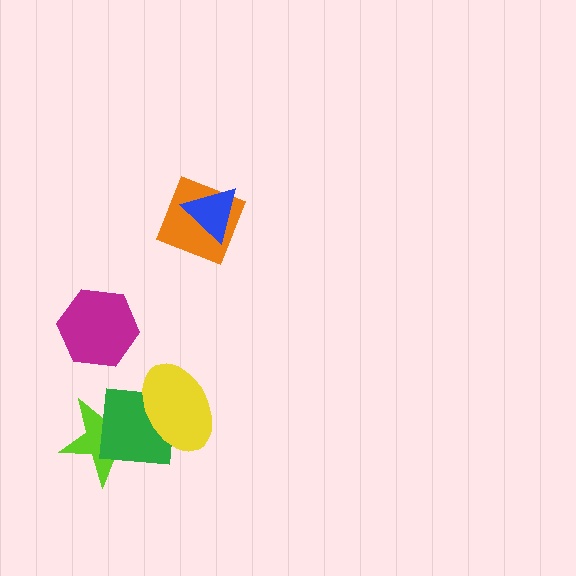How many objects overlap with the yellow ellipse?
2 objects overlap with the yellow ellipse.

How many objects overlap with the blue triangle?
1 object overlaps with the blue triangle.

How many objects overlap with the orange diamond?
1 object overlaps with the orange diamond.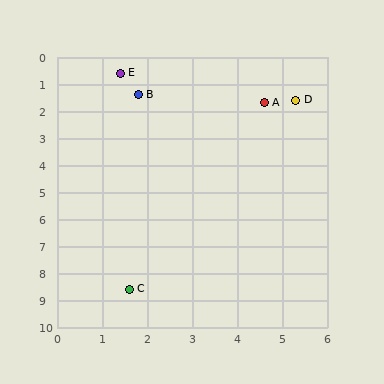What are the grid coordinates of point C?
Point C is at approximately (1.6, 8.6).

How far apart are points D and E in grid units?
Points D and E are about 4.0 grid units apart.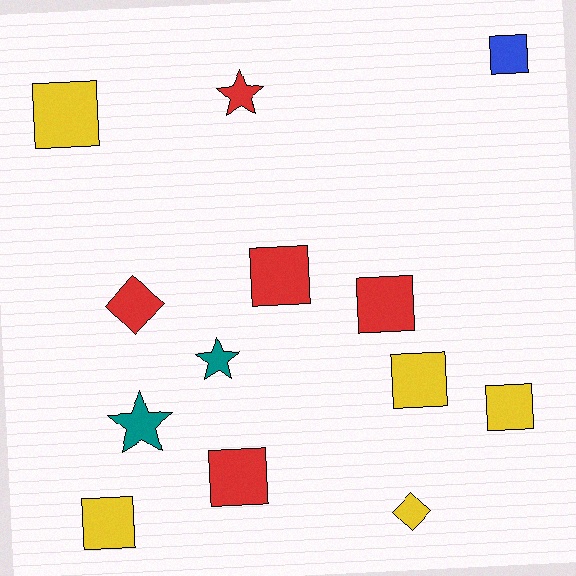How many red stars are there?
There is 1 red star.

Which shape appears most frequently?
Square, with 8 objects.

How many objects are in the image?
There are 13 objects.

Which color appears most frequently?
Red, with 5 objects.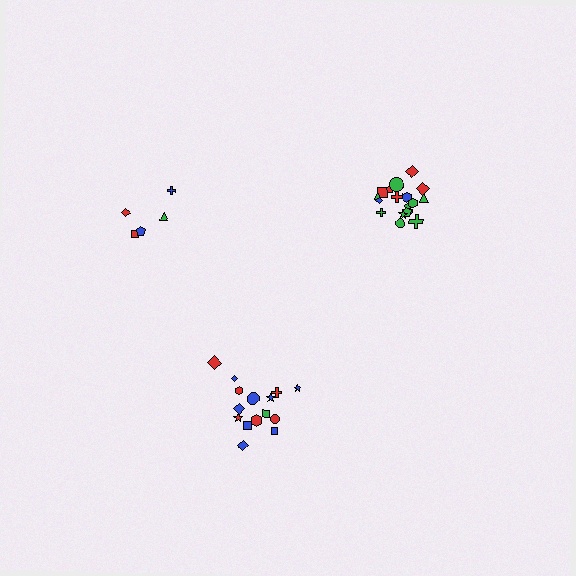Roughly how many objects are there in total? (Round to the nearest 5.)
Roughly 40 objects in total.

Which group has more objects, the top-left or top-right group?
The top-right group.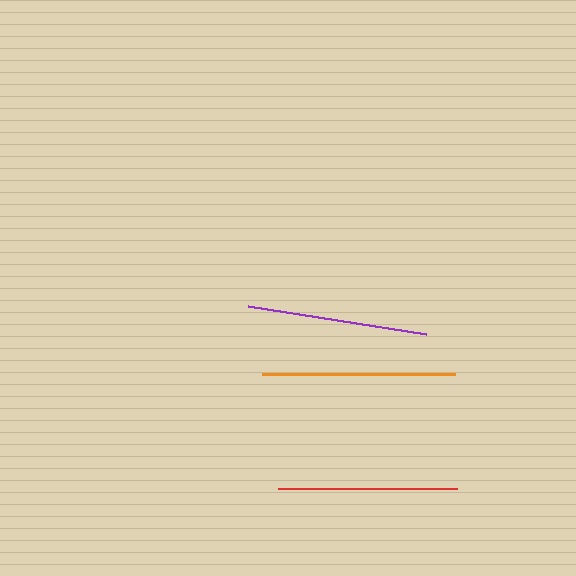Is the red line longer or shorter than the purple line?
The purple line is longer than the red line.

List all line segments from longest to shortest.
From longest to shortest: orange, purple, red.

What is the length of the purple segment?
The purple segment is approximately 180 pixels long.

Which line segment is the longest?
The orange line is the longest at approximately 194 pixels.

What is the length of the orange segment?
The orange segment is approximately 194 pixels long.